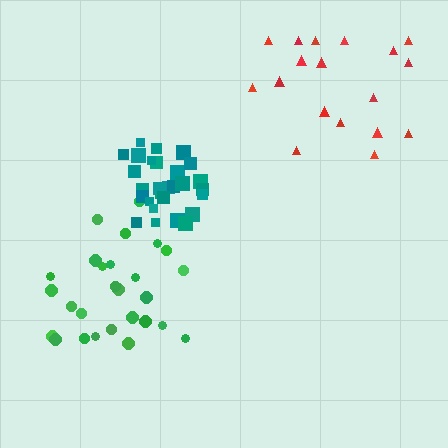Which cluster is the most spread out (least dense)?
Red.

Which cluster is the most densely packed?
Teal.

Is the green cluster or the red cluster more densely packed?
Green.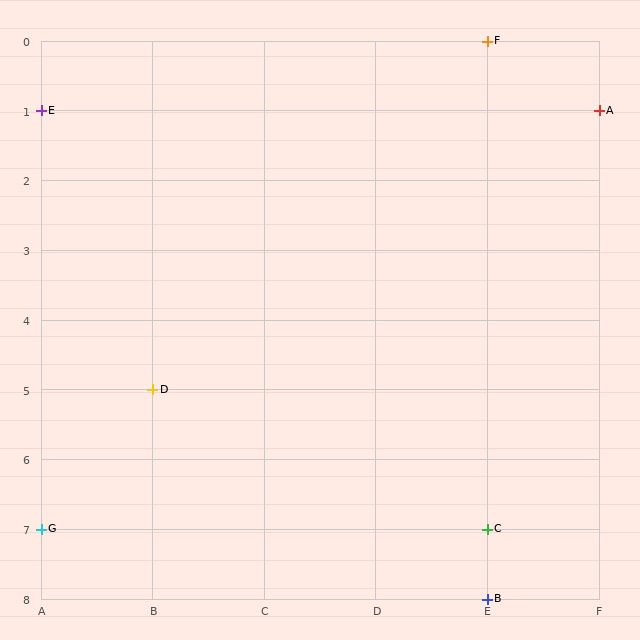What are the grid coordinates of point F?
Point F is at grid coordinates (E, 0).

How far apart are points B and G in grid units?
Points B and G are 4 columns and 1 row apart (about 4.1 grid units diagonally).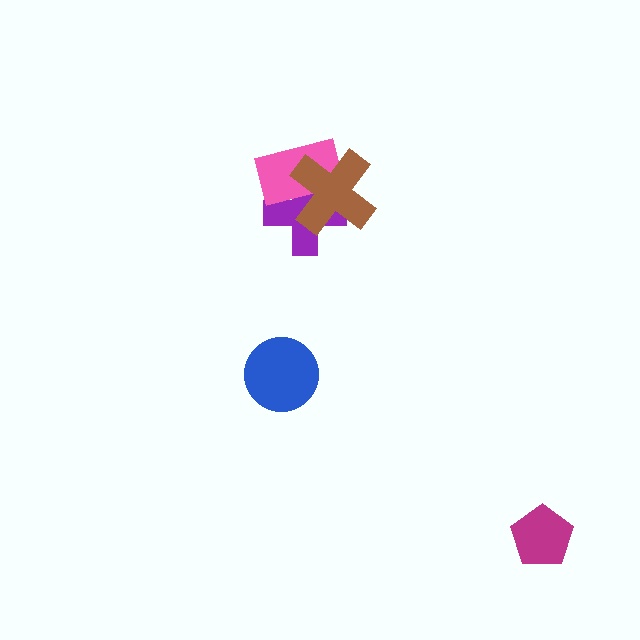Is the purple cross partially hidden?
Yes, it is partially covered by another shape.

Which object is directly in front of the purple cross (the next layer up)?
The pink rectangle is directly in front of the purple cross.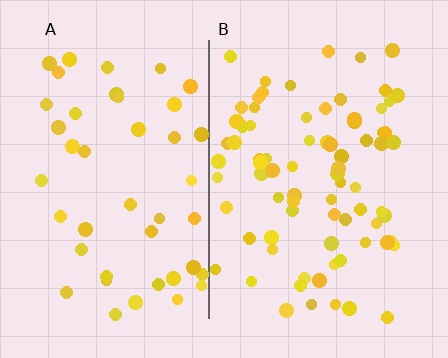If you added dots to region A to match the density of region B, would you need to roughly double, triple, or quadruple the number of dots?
Approximately double.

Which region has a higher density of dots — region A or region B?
B (the right).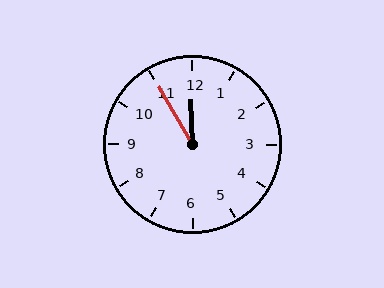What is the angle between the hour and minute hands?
Approximately 28 degrees.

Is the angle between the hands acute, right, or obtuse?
It is acute.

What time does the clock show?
11:55.